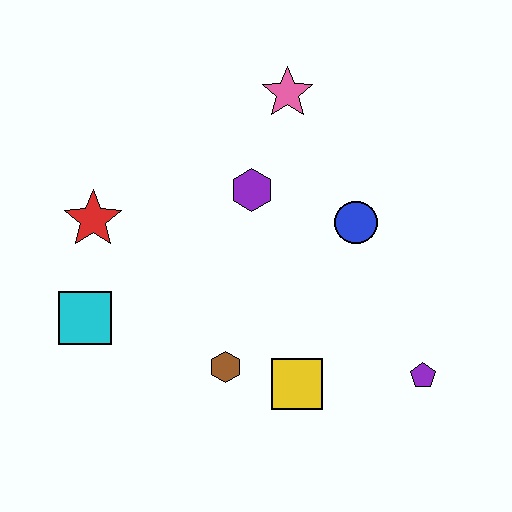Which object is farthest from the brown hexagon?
The pink star is farthest from the brown hexagon.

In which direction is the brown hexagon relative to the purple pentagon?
The brown hexagon is to the left of the purple pentagon.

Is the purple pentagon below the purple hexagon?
Yes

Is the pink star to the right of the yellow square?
No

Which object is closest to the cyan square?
The red star is closest to the cyan square.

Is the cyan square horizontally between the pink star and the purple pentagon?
No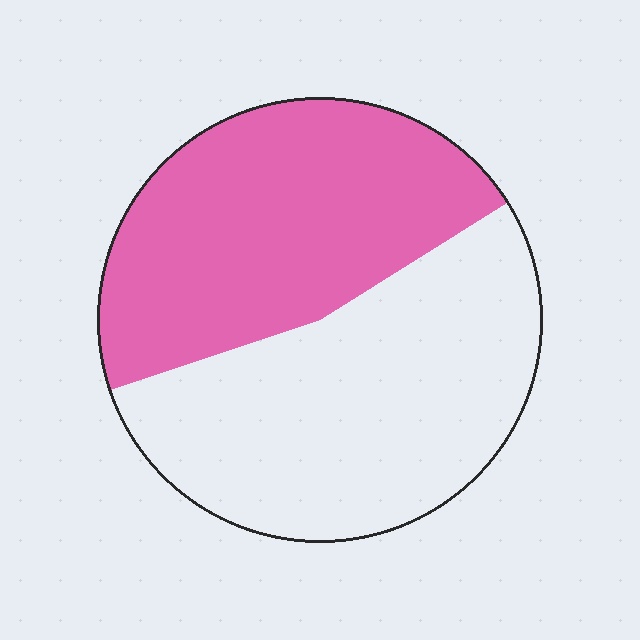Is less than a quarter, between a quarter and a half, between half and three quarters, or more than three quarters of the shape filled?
Between a quarter and a half.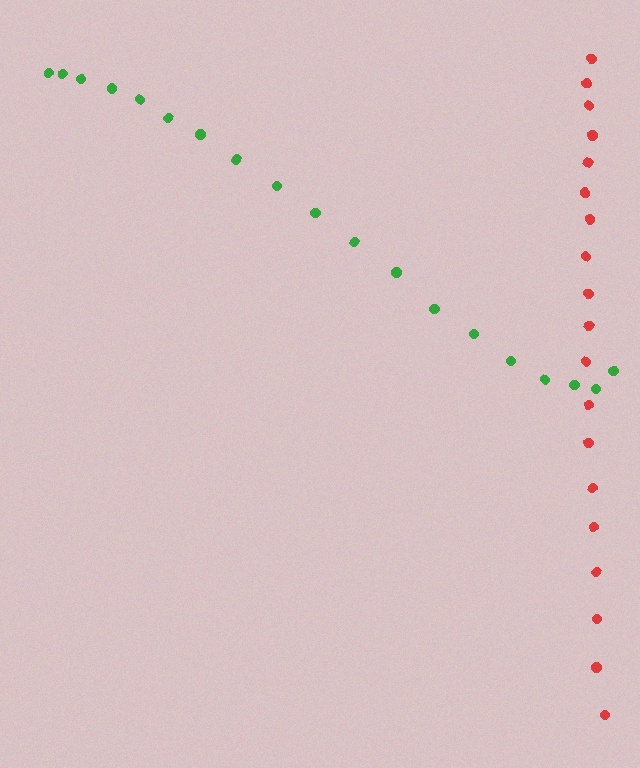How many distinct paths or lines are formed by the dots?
There are 2 distinct paths.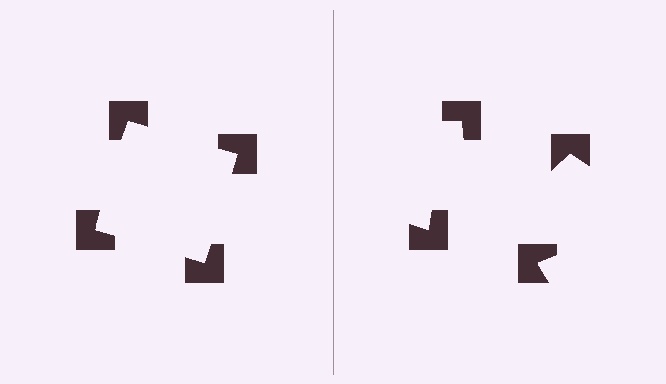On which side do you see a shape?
An illusory square appears on the left side. On the right side the wedge cuts are rotated, so no coherent shape forms.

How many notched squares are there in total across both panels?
8 — 4 on each side.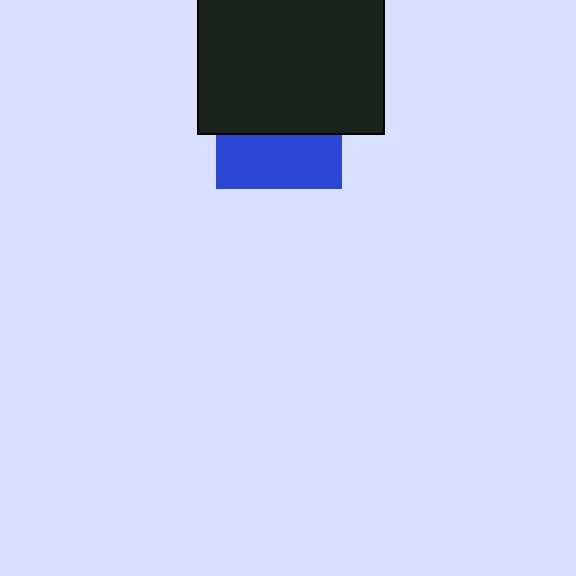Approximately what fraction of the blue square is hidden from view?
Roughly 57% of the blue square is hidden behind the black rectangle.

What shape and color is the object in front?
The object in front is a black rectangle.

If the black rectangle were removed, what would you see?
You would see the complete blue square.